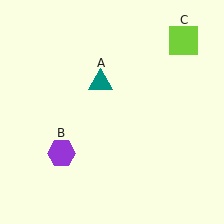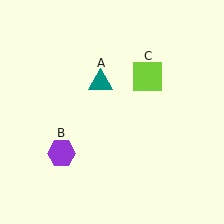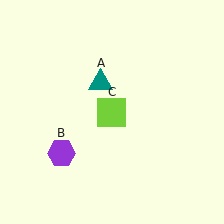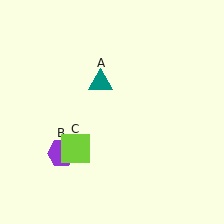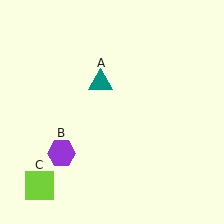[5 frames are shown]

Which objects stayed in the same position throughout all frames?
Teal triangle (object A) and purple hexagon (object B) remained stationary.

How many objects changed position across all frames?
1 object changed position: lime square (object C).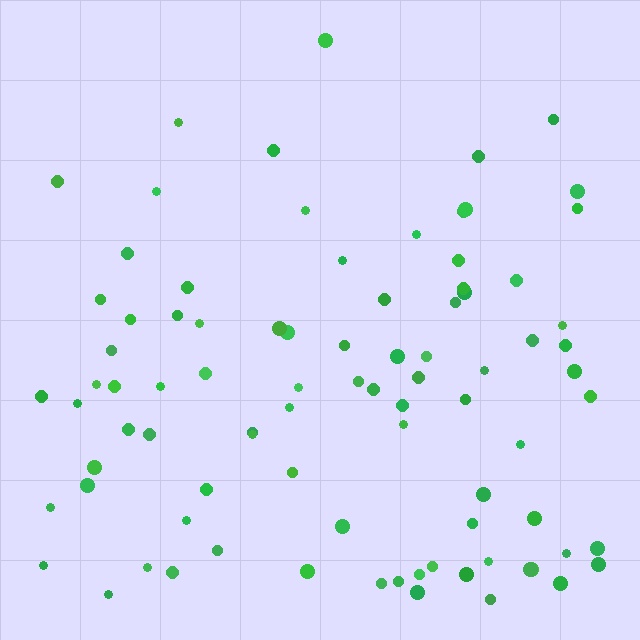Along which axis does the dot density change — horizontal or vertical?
Vertical.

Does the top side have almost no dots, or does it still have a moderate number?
Still a moderate number, just noticeably fewer than the bottom.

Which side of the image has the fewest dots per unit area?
The top.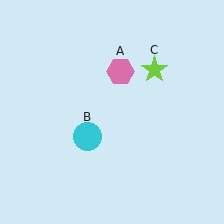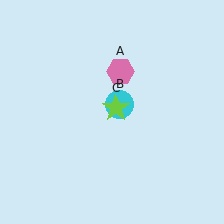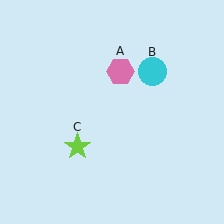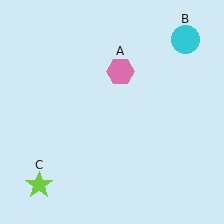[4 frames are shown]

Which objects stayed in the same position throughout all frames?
Pink hexagon (object A) remained stationary.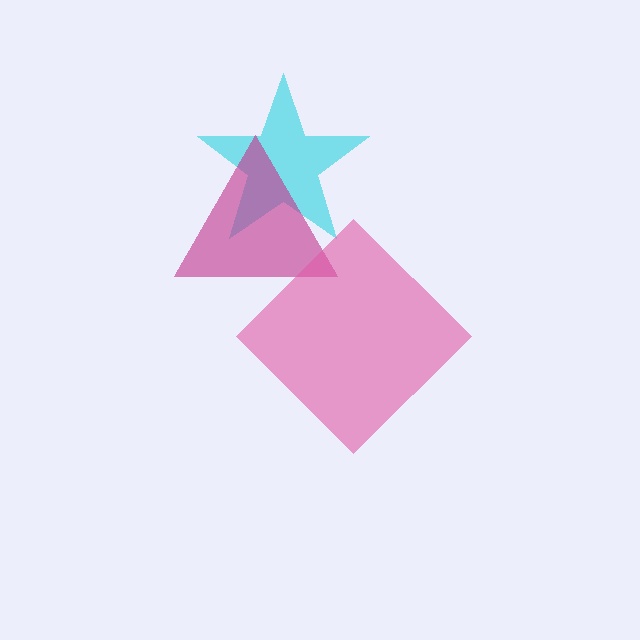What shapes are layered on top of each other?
The layered shapes are: a cyan star, a magenta triangle, a pink diamond.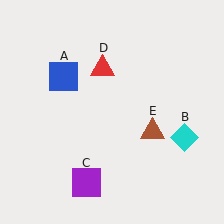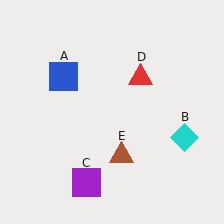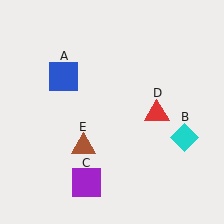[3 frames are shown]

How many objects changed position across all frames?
2 objects changed position: red triangle (object D), brown triangle (object E).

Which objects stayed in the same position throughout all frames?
Blue square (object A) and cyan diamond (object B) and purple square (object C) remained stationary.